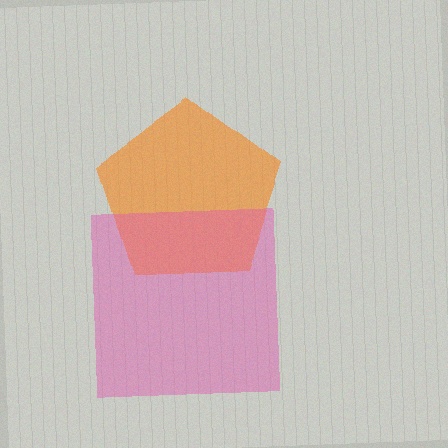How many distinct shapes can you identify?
There are 2 distinct shapes: an orange pentagon, a pink square.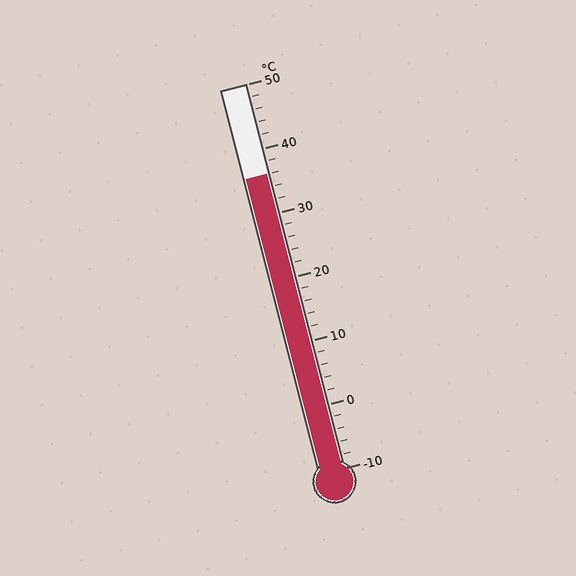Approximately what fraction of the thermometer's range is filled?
The thermometer is filled to approximately 75% of its range.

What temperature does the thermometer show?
The thermometer shows approximately 36°C.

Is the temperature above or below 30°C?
The temperature is above 30°C.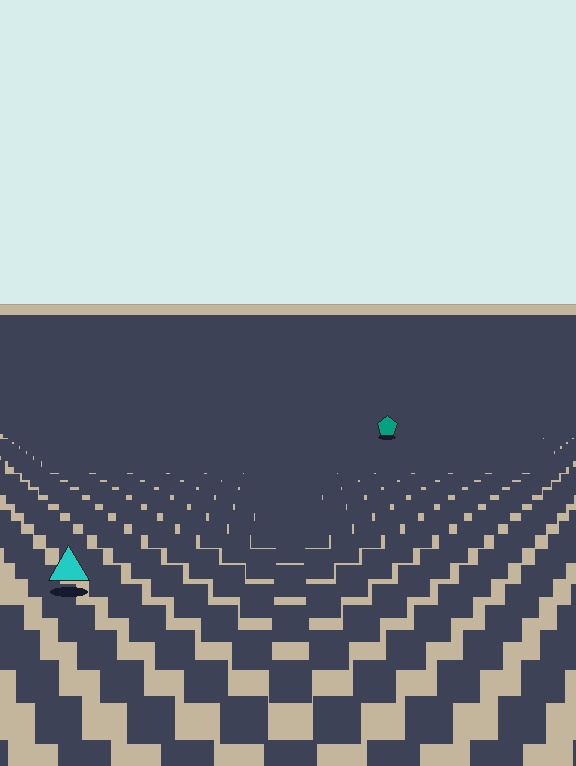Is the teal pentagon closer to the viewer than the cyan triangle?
No. The cyan triangle is closer — you can tell from the texture gradient: the ground texture is coarser near it.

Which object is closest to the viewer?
The cyan triangle is closest. The texture marks near it are larger and more spread out.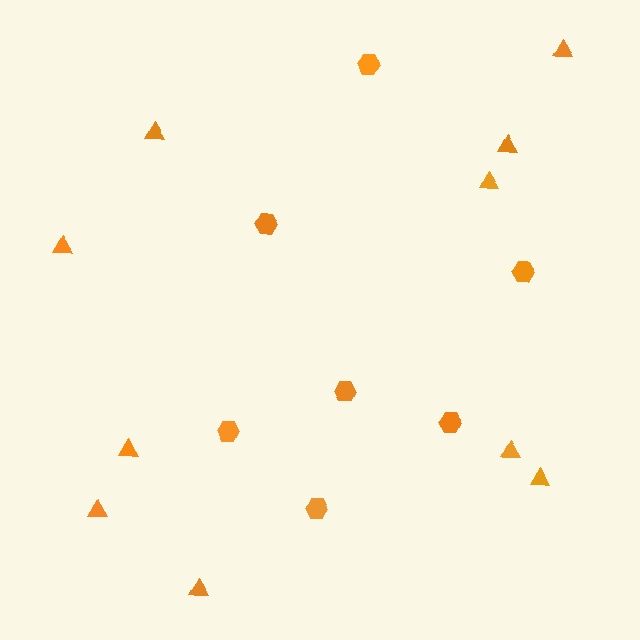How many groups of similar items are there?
There are 2 groups: one group of triangles (10) and one group of hexagons (7).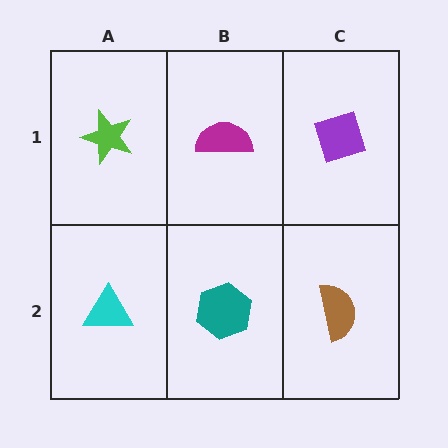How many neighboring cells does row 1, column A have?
2.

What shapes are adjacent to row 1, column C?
A brown semicircle (row 2, column C), a magenta semicircle (row 1, column B).